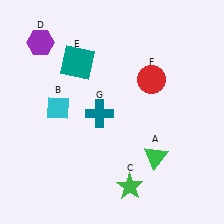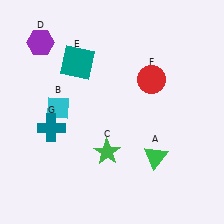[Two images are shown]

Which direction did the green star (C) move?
The green star (C) moved up.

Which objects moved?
The objects that moved are: the green star (C), the teal cross (G).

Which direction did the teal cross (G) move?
The teal cross (G) moved left.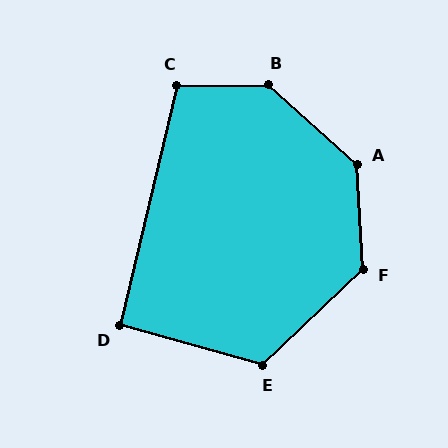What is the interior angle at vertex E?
Approximately 121 degrees (obtuse).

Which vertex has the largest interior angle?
B, at approximately 138 degrees.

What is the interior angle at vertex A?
Approximately 135 degrees (obtuse).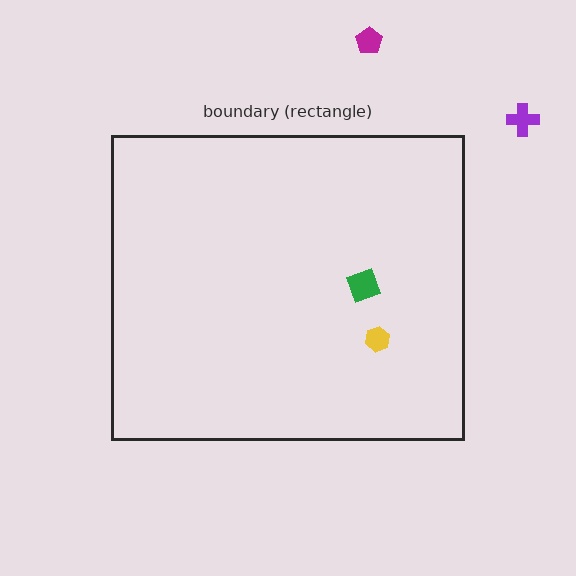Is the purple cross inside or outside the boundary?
Outside.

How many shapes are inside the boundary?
2 inside, 2 outside.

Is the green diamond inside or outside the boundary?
Inside.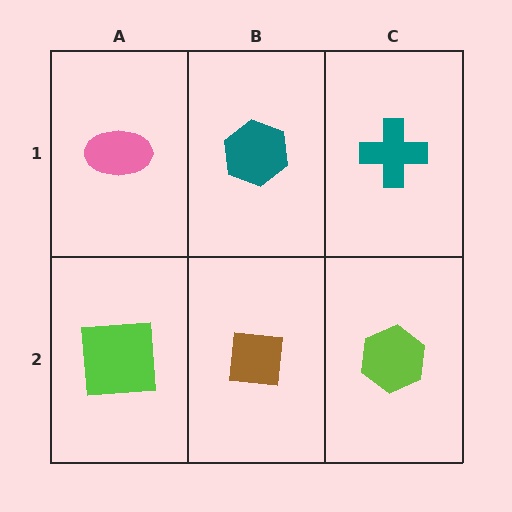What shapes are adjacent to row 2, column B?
A teal hexagon (row 1, column B), a lime square (row 2, column A), a lime hexagon (row 2, column C).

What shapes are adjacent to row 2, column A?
A pink ellipse (row 1, column A), a brown square (row 2, column B).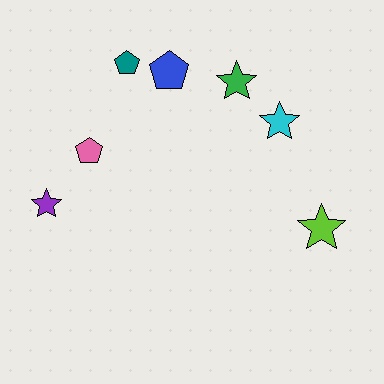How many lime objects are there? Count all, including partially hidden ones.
There is 1 lime object.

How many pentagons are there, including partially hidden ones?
There are 3 pentagons.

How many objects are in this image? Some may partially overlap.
There are 7 objects.